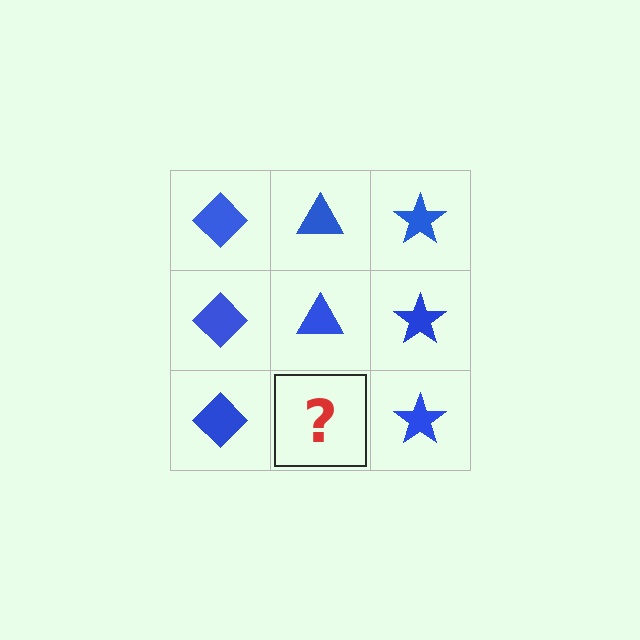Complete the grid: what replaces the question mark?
The question mark should be replaced with a blue triangle.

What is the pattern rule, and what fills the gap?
The rule is that each column has a consistent shape. The gap should be filled with a blue triangle.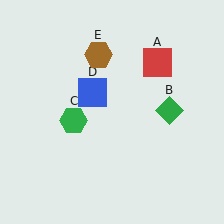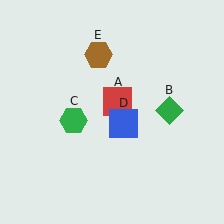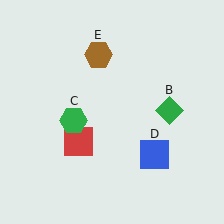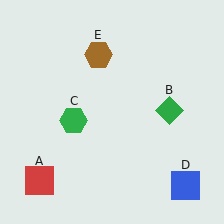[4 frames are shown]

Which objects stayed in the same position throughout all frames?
Green diamond (object B) and green hexagon (object C) and brown hexagon (object E) remained stationary.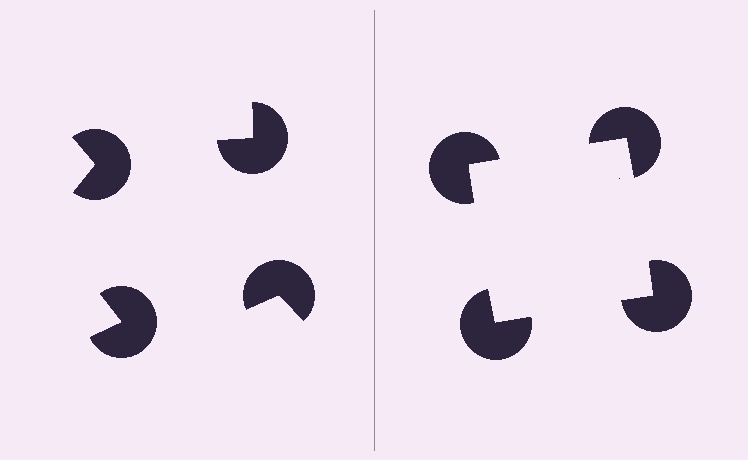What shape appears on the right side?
An illusory square.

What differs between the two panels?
The pac-man discs are positioned identically on both sides; only the wedge orientations differ. On the right they align to a square; on the left they are misaligned.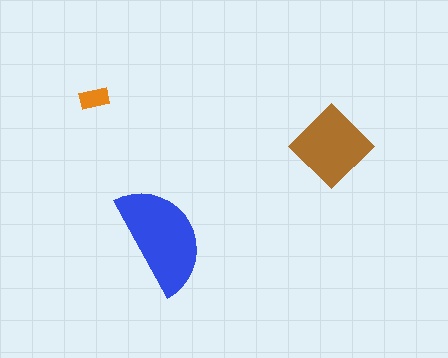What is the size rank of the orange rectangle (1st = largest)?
3rd.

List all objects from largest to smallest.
The blue semicircle, the brown diamond, the orange rectangle.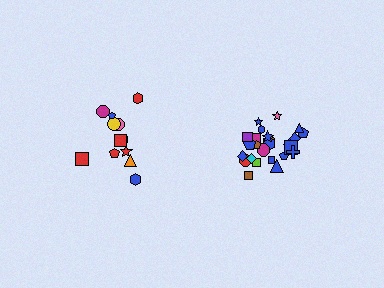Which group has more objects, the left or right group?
The right group.